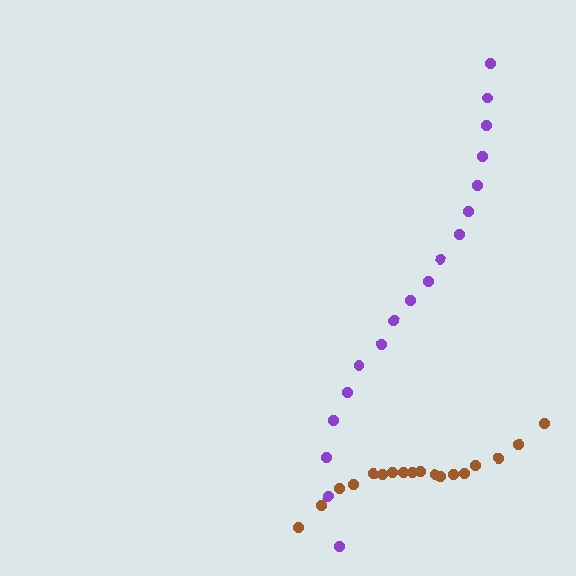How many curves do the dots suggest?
There are 2 distinct paths.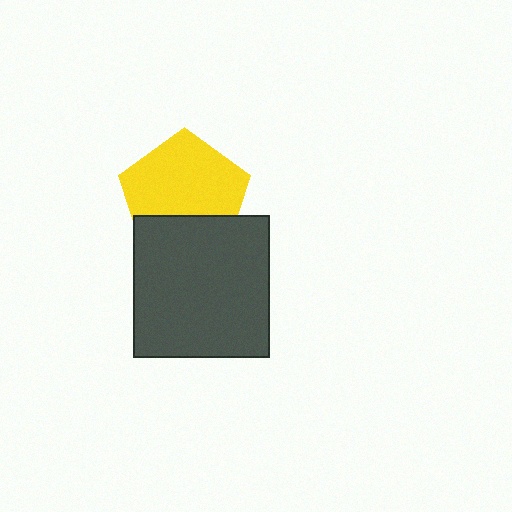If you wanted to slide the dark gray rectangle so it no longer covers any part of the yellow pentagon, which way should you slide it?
Slide it down — that is the most direct way to separate the two shapes.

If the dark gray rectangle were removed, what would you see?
You would see the complete yellow pentagon.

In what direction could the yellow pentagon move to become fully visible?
The yellow pentagon could move up. That would shift it out from behind the dark gray rectangle entirely.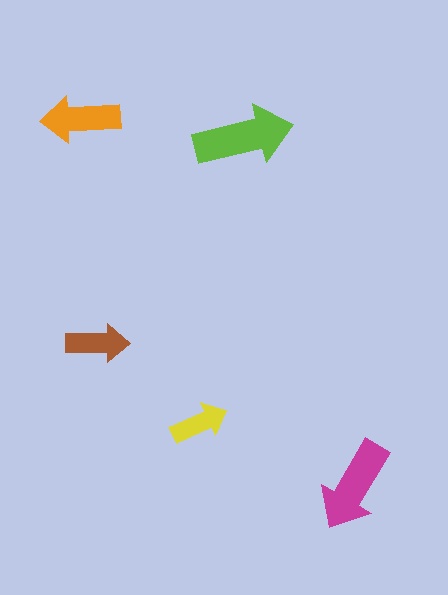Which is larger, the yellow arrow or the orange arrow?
The orange one.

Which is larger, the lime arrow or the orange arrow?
The lime one.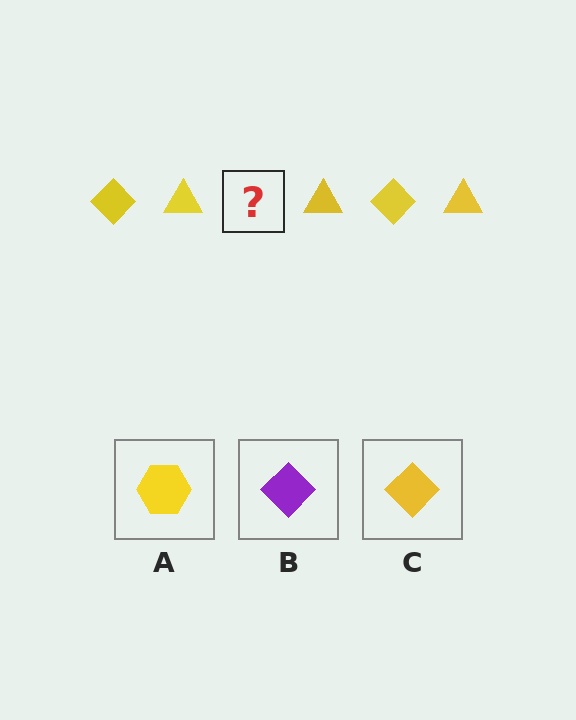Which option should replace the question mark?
Option C.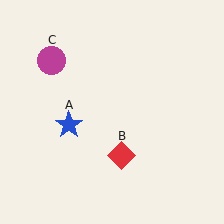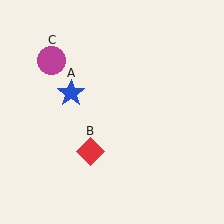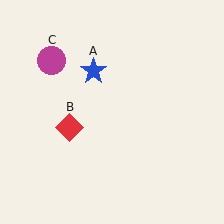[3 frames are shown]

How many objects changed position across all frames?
2 objects changed position: blue star (object A), red diamond (object B).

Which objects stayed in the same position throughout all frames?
Magenta circle (object C) remained stationary.